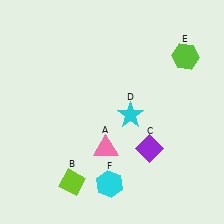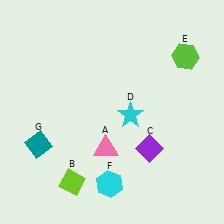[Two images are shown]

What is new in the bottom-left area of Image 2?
A teal diamond (G) was added in the bottom-left area of Image 2.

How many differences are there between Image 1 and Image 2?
There is 1 difference between the two images.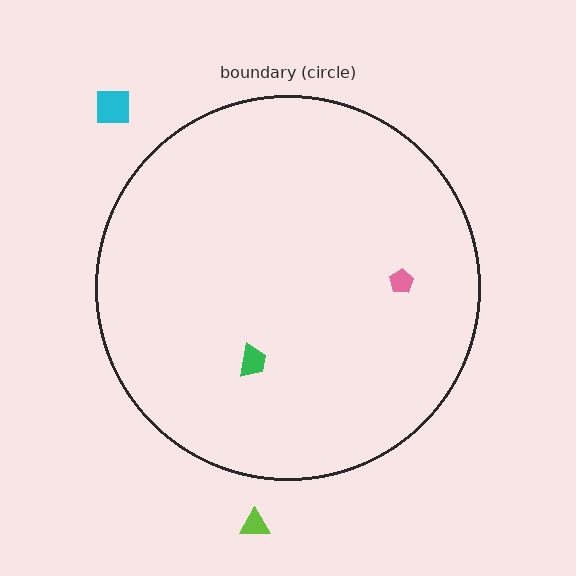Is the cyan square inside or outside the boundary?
Outside.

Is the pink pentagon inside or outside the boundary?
Inside.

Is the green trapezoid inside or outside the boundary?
Inside.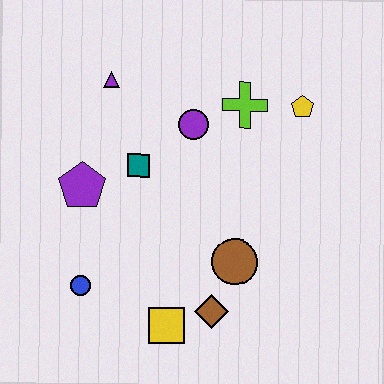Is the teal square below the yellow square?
No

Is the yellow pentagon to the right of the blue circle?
Yes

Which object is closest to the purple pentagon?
The teal square is closest to the purple pentagon.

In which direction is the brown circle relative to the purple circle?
The brown circle is below the purple circle.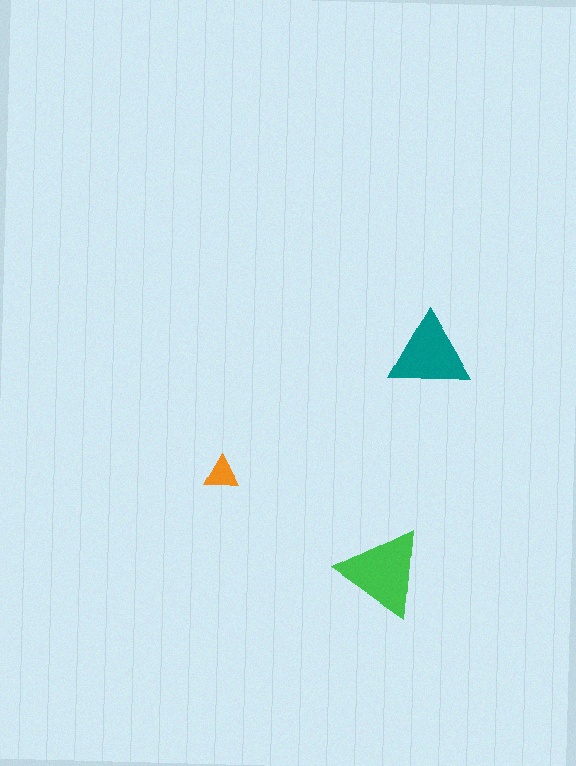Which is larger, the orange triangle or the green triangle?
The green one.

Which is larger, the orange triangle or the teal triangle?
The teal one.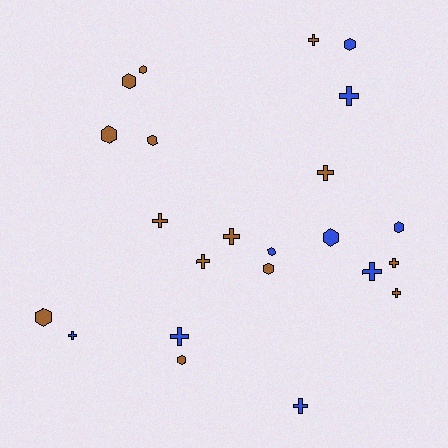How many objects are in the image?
There are 23 objects.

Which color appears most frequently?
Brown, with 14 objects.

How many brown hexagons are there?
There are 7 brown hexagons.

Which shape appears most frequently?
Cross, with 12 objects.